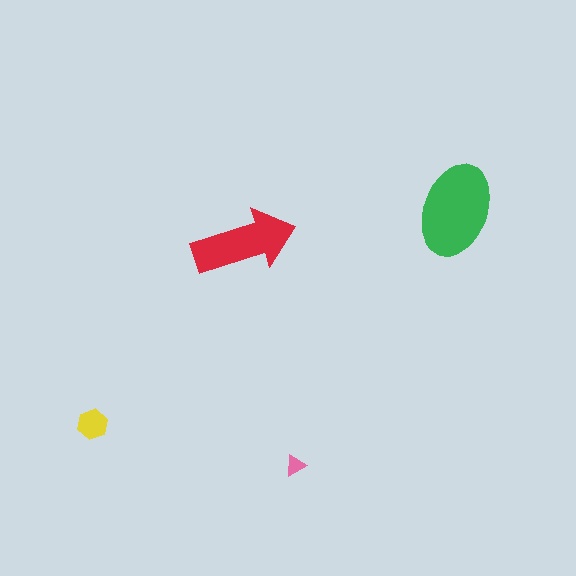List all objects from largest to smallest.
The green ellipse, the red arrow, the yellow hexagon, the pink triangle.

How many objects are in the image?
There are 4 objects in the image.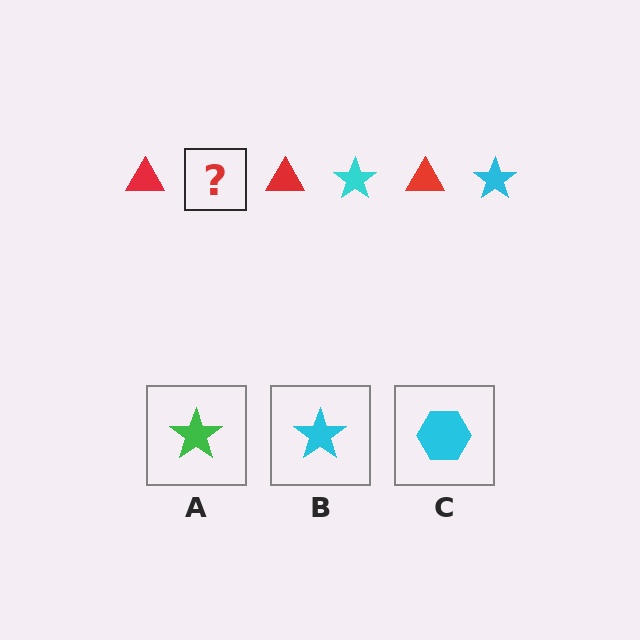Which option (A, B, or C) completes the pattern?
B.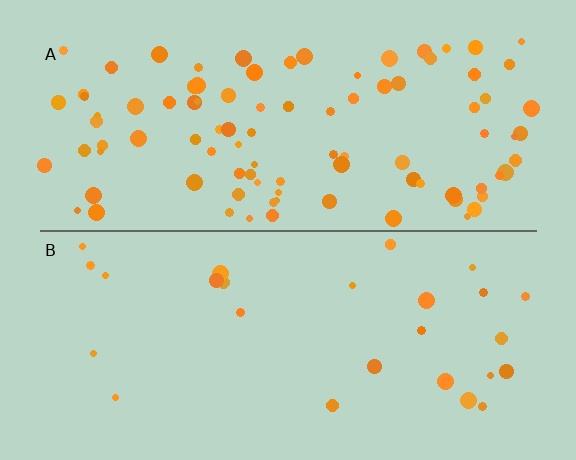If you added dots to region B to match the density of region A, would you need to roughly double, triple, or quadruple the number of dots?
Approximately quadruple.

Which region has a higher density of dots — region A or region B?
A (the top).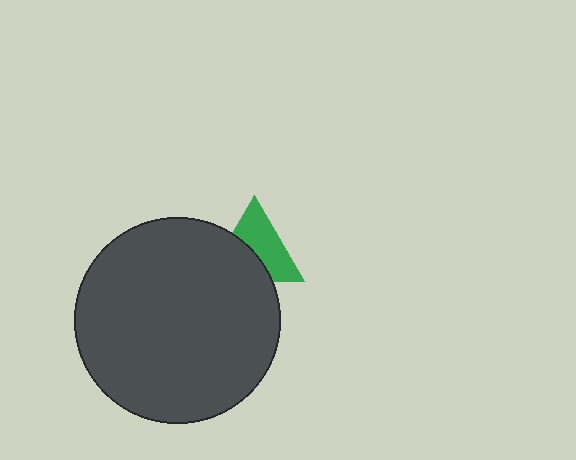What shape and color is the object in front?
The object in front is a dark gray circle.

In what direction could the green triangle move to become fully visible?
The green triangle could move toward the upper-right. That would shift it out from behind the dark gray circle entirely.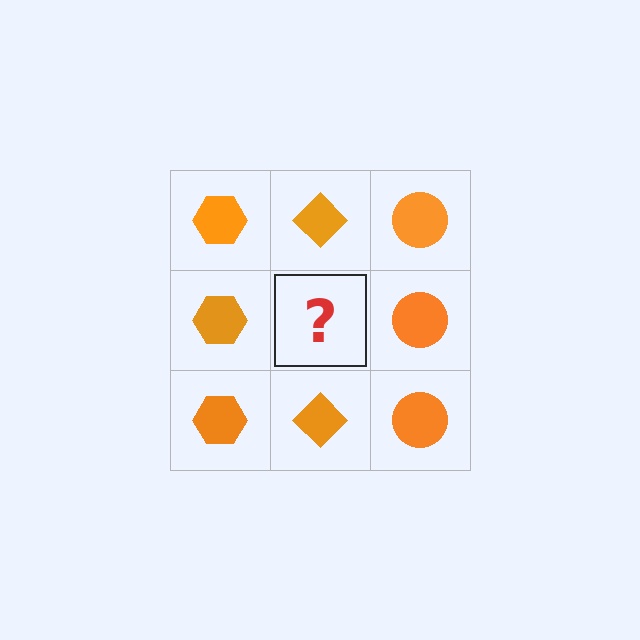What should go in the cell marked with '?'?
The missing cell should contain an orange diamond.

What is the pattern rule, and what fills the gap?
The rule is that each column has a consistent shape. The gap should be filled with an orange diamond.